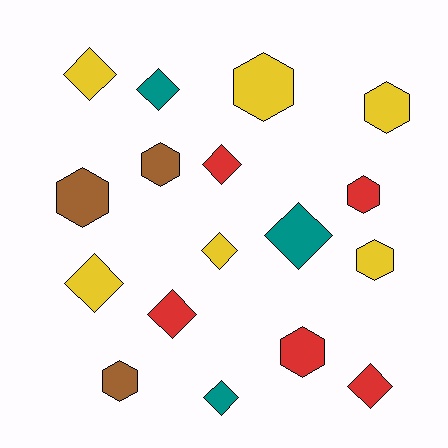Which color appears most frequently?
Yellow, with 6 objects.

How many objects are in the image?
There are 17 objects.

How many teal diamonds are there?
There are 3 teal diamonds.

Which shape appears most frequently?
Diamond, with 9 objects.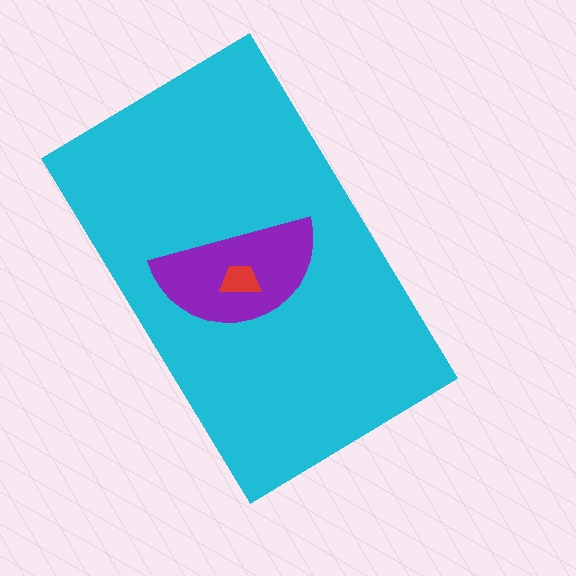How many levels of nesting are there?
3.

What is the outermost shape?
The cyan rectangle.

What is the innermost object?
The red trapezoid.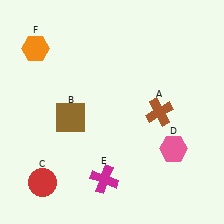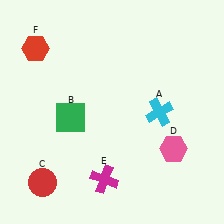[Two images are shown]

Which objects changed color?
A changed from brown to cyan. B changed from brown to green. F changed from orange to red.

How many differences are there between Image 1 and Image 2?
There are 3 differences between the two images.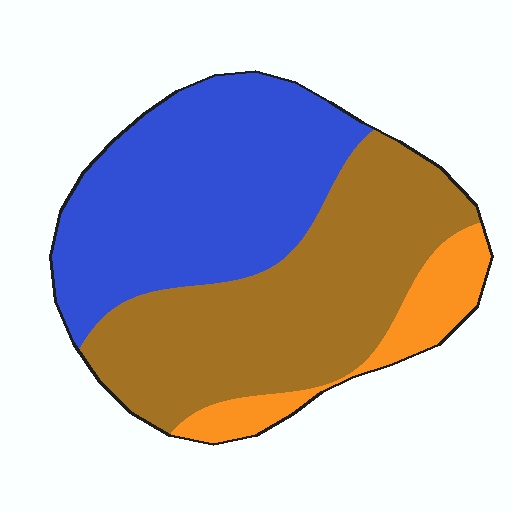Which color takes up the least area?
Orange, at roughly 10%.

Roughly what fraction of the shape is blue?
Blue takes up about two fifths (2/5) of the shape.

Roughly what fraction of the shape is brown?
Brown takes up between a quarter and a half of the shape.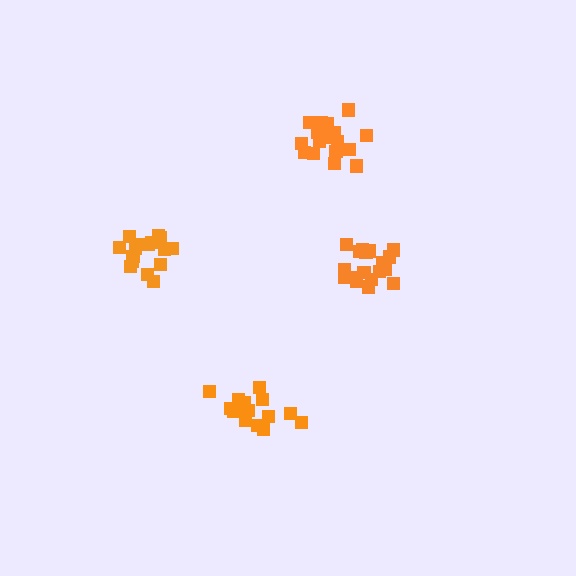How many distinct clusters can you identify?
There are 4 distinct clusters.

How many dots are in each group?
Group 1: 18 dots, Group 2: 16 dots, Group 3: 15 dots, Group 4: 19 dots (68 total).